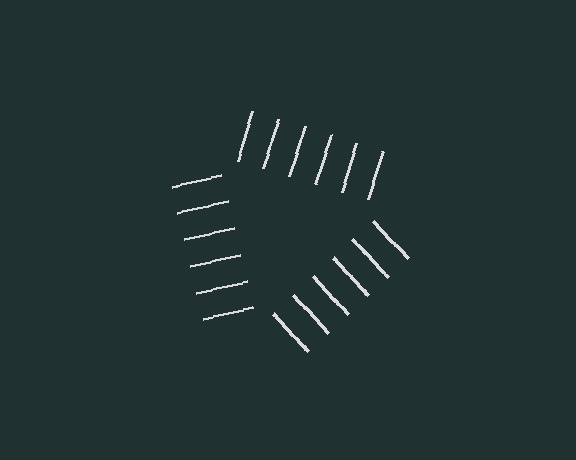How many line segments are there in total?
18 — 6 along each of the 3 edges.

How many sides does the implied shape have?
3 sides — the line-ends trace a triangle.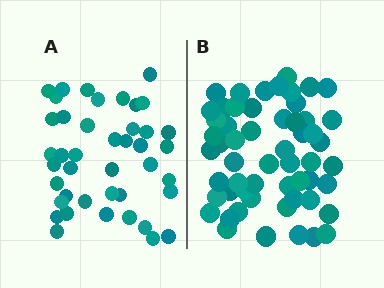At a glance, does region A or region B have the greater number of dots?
Region B (the right region) has more dots.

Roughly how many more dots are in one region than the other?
Region B has approximately 15 more dots than region A.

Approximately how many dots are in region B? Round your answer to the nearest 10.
About 60 dots. (The exact count is 56, which rounds to 60.)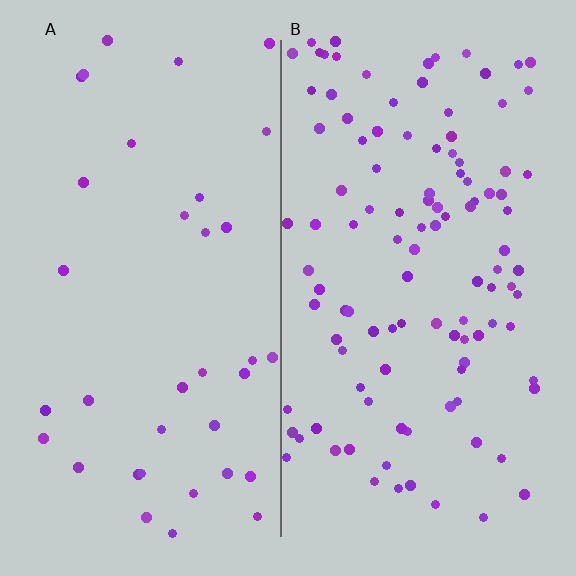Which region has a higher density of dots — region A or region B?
B (the right).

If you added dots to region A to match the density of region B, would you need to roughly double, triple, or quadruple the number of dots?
Approximately triple.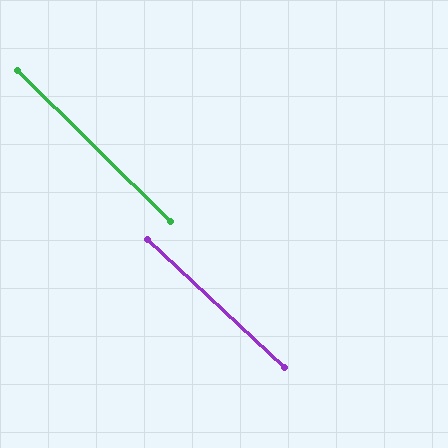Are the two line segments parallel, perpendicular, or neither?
Parallel — their directions differ by only 1.8°.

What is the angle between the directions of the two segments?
Approximately 2 degrees.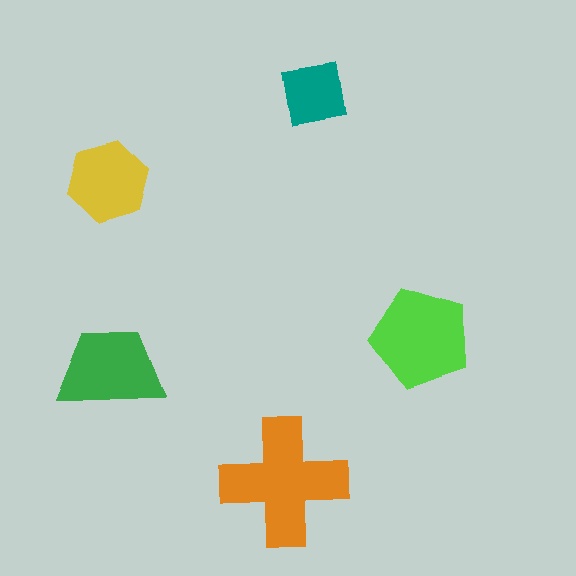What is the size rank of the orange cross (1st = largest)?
1st.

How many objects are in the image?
There are 5 objects in the image.